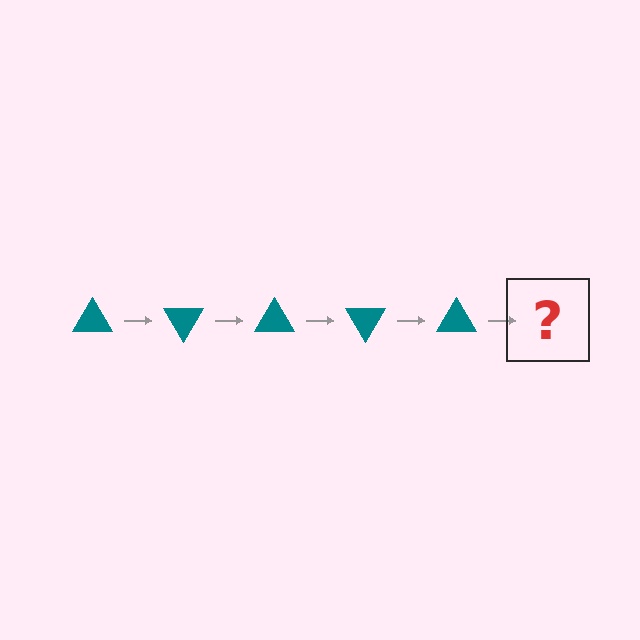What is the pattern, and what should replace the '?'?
The pattern is that the triangle rotates 60 degrees each step. The '?' should be a teal triangle rotated 300 degrees.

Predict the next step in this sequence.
The next step is a teal triangle rotated 300 degrees.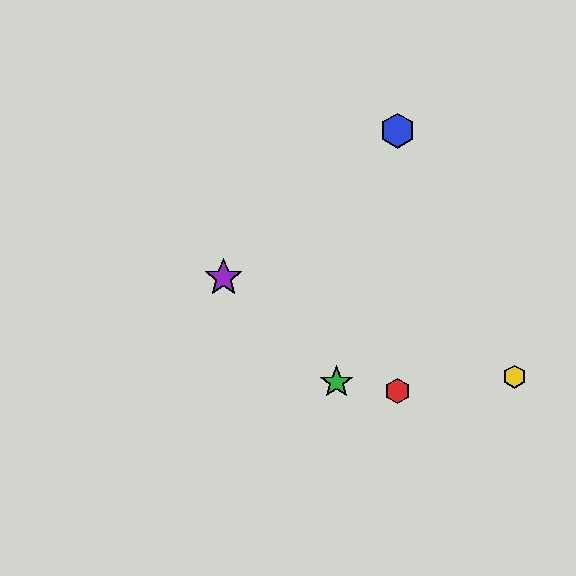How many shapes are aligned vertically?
2 shapes (the red hexagon, the blue hexagon) are aligned vertically.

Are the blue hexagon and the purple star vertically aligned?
No, the blue hexagon is at x≈397 and the purple star is at x≈224.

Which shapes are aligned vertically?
The red hexagon, the blue hexagon are aligned vertically.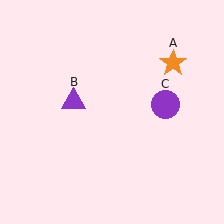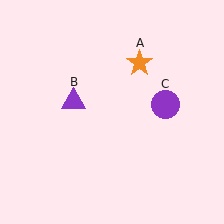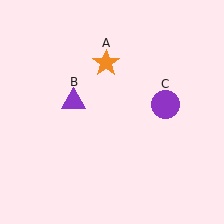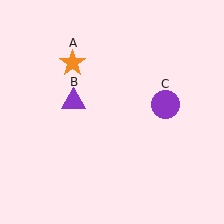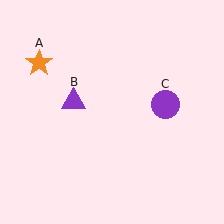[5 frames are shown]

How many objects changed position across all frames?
1 object changed position: orange star (object A).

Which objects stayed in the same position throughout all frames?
Purple triangle (object B) and purple circle (object C) remained stationary.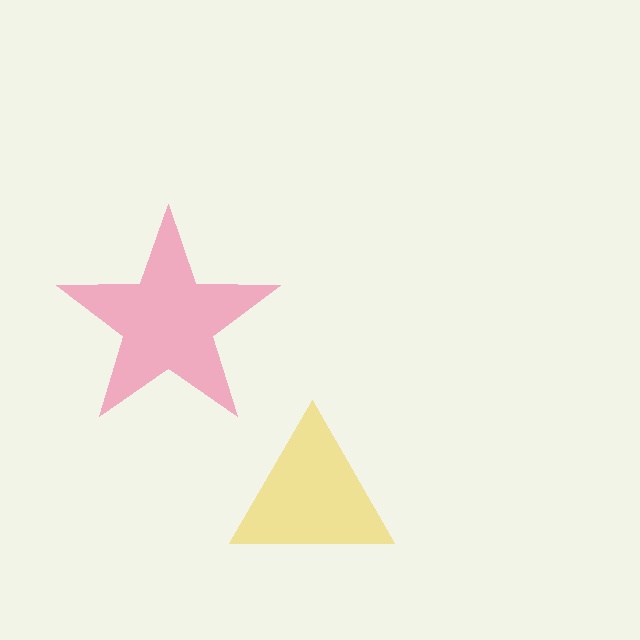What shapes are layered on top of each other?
The layered shapes are: a pink star, a yellow triangle.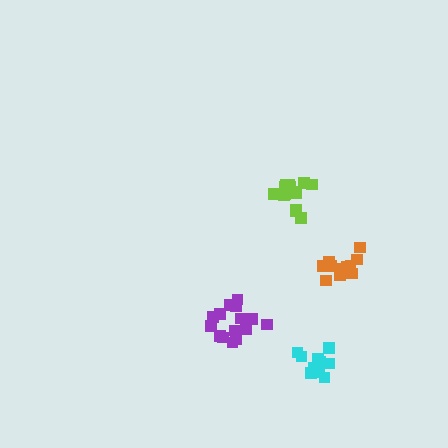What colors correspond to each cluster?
The clusters are colored: purple, orange, cyan, lime.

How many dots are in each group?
Group 1: 15 dots, Group 2: 13 dots, Group 3: 12 dots, Group 4: 15 dots (55 total).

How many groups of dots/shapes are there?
There are 4 groups.